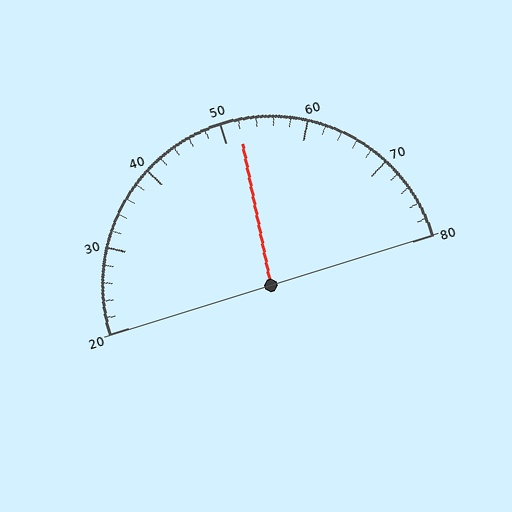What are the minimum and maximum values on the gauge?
The gauge ranges from 20 to 80.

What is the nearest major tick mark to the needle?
The nearest major tick mark is 50.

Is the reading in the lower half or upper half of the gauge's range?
The reading is in the upper half of the range (20 to 80).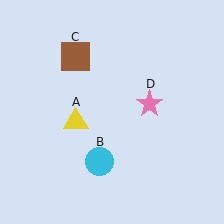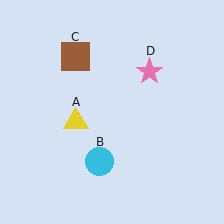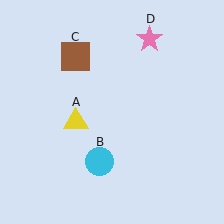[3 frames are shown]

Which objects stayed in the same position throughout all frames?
Yellow triangle (object A) and cyan circle (object B) and brown square (object C) remained stationary.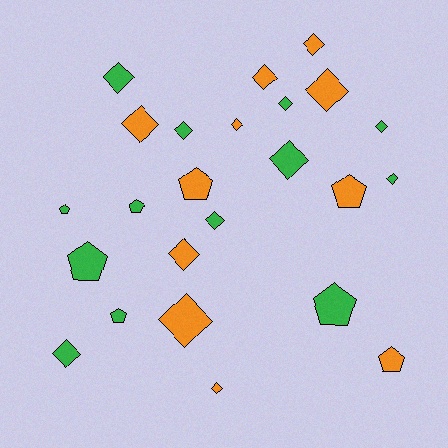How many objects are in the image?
There are 24 objects.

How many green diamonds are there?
There are 8 green diamonds.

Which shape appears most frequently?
Diamond, with 16 objects.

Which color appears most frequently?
Green, with 13 objects.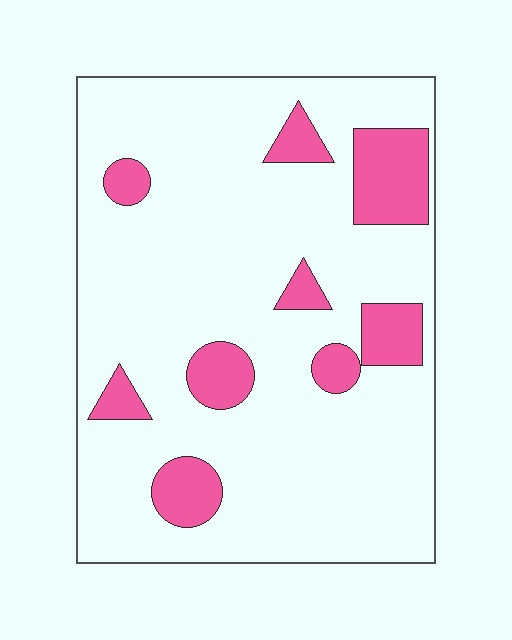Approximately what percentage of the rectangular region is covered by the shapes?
Approximately 15%.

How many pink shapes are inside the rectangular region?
9.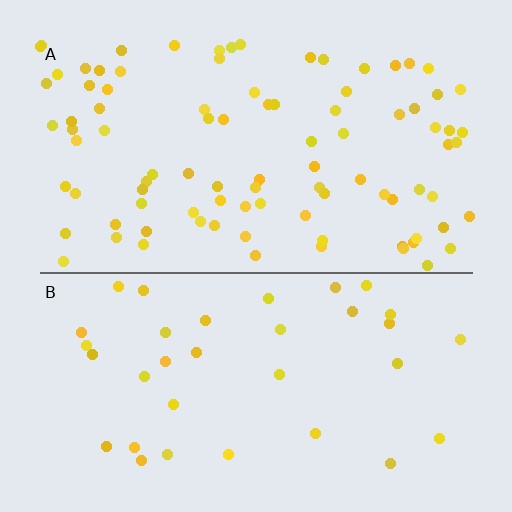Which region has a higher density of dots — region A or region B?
A (the top).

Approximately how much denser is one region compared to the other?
Approximately 2.6× — region A over region B.